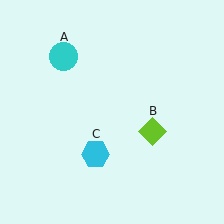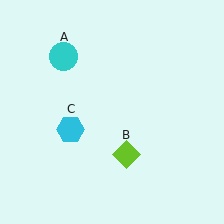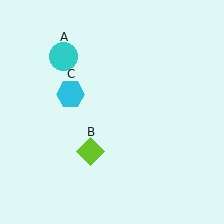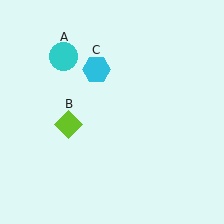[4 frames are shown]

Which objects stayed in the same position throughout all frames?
Cyan circle (object A) remained stationary.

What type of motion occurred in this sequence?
The lime diamond (object B), cyan hexagon (object C) rotated clockwise around the center of the scene.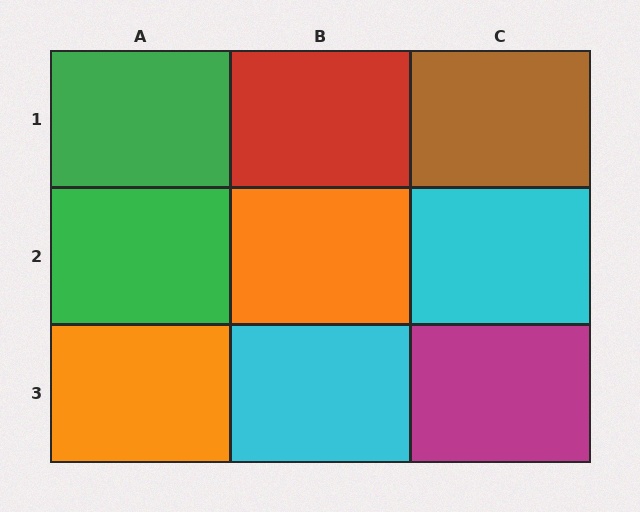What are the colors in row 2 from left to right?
Green, orange, cyan.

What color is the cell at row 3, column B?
Cyan.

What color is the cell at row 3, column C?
Magenta.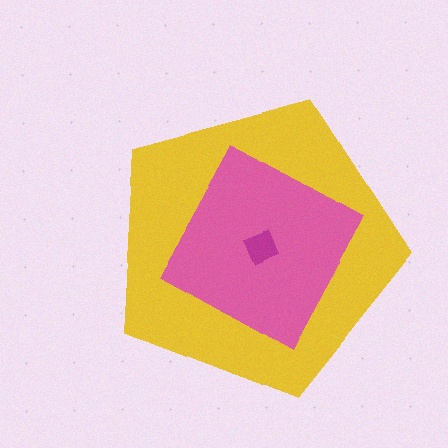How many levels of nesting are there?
3.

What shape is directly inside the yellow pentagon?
The pink square.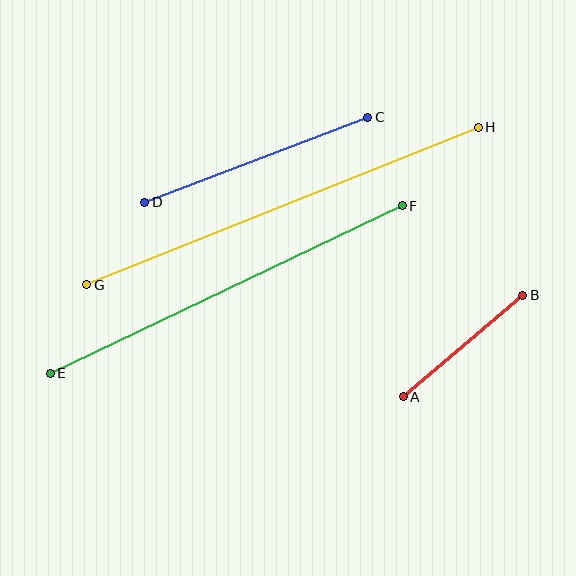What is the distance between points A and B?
The distance is approximately 157 pixels.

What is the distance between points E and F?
The distance is approximately 390 pixels.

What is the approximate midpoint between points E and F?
The midpoint is at approximately (226, 290) pixels.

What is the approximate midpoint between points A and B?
The midpoint is at approximately (463, 346) pixels.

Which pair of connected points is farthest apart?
Points G and H are farthest apart.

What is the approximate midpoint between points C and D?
The midpoint is at approximately (256, 160) pixels.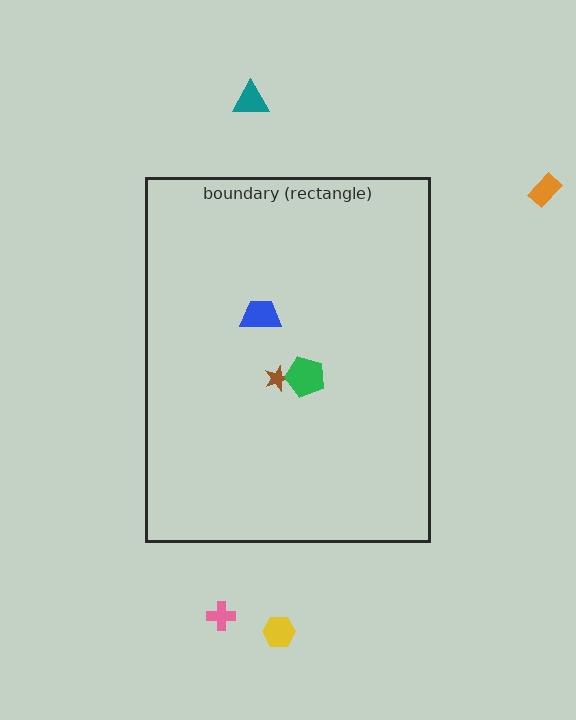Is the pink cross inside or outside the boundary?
Outside.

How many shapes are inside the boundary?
3 inside, 4 outside.